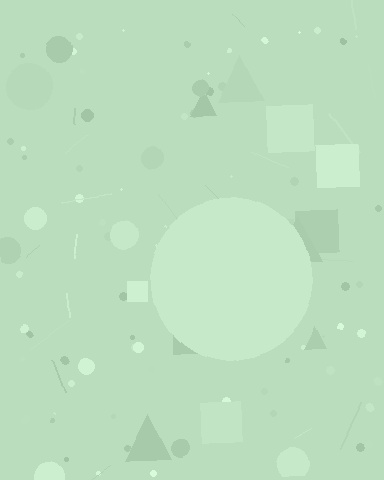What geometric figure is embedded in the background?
A circle is embedded in the background.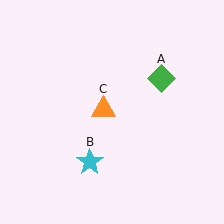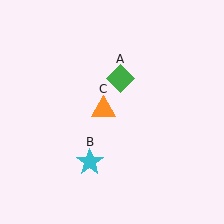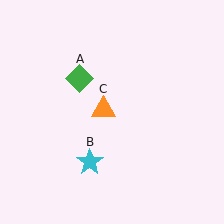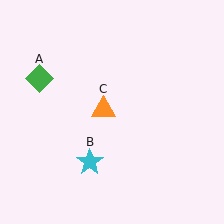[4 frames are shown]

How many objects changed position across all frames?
1 object changed position: green diamond (object A).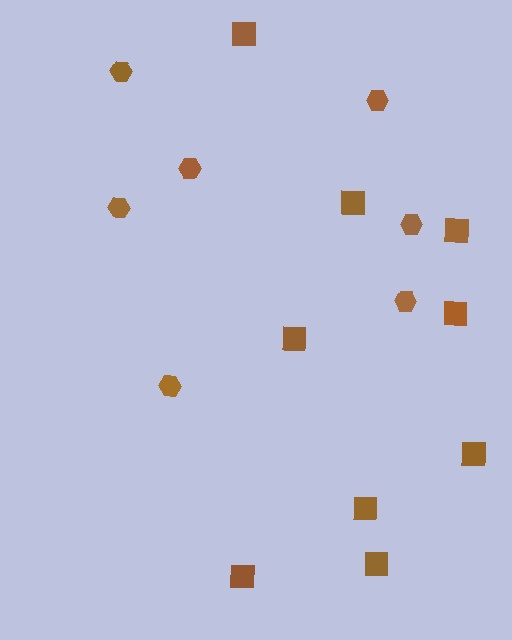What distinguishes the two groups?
There are 2 groups: one group of squares (9) and one group of hexagons (7).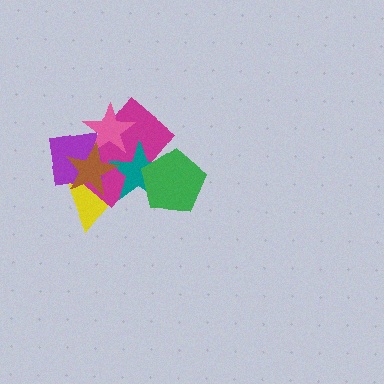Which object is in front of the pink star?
The brown star is in front of the pink star.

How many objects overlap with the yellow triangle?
5 objects overlap with the yellow triangle.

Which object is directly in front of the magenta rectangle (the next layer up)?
The teal star is directly in front of the magenta rectangle.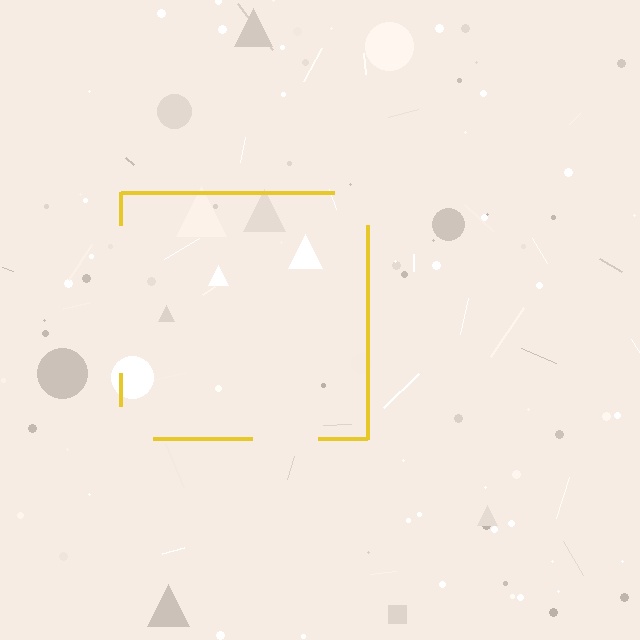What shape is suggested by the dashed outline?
The dashed outline suggests a square.